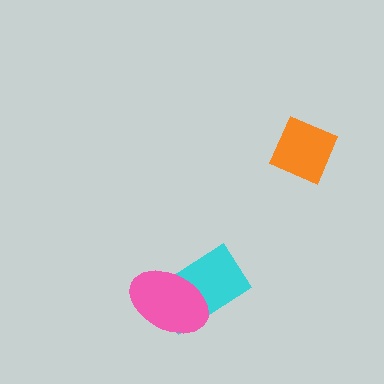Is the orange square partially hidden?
No, no other shape covers it.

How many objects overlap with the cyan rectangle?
1 object overlaps with the cyan rectangle.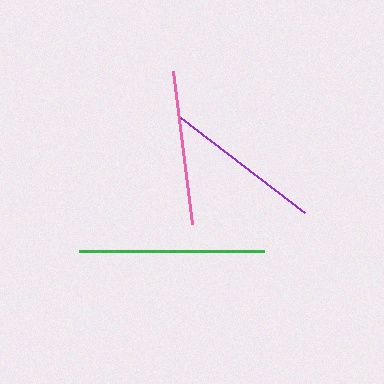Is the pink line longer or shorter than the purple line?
The purple line is longer than the pink line.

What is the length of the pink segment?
The pink segment is approximately 155 pixels long.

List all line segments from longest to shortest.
From longest to shortest: green, purple, pink.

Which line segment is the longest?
The green line is the longest at approximately 185 pixels.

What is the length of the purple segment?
The purple segment is approximately 156 pixels long.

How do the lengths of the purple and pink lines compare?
The purple and pink lines are approximately the same length.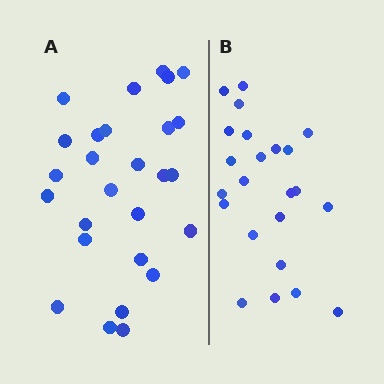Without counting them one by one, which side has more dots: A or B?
Region A (the left region) has more dots.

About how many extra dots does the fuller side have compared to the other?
Region A has about 4 more dots than region B.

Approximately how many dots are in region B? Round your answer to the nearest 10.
About 20 dots. (The exact count is 23, which rounds to 20.)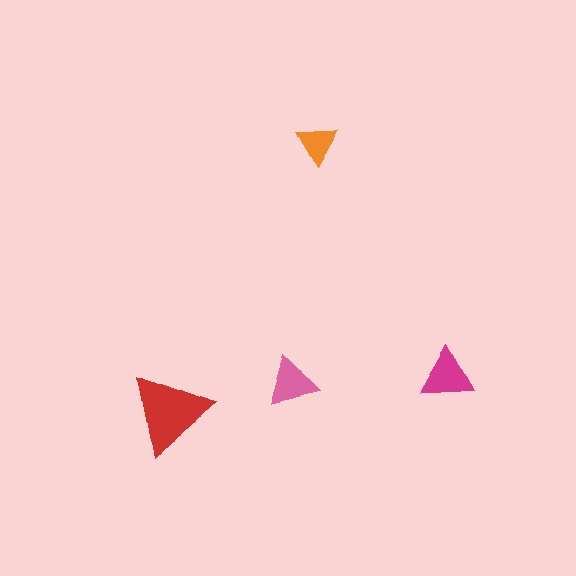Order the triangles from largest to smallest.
the red one, the magenta one, the pink one, the orange one.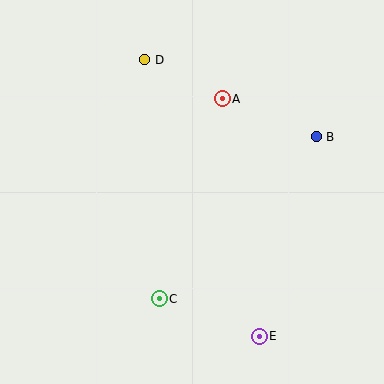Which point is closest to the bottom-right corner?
Point E is closest to the bottom-right corner.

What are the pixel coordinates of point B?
Point B is at (316, 137).